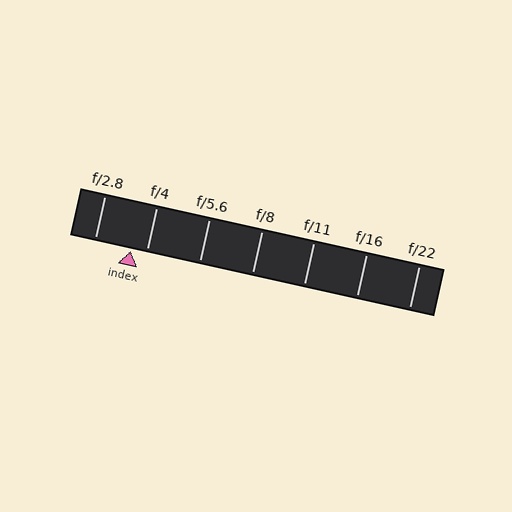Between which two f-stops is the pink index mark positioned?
The index mark is between f/2.8 and f/4.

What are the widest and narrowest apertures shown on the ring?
The widest aperture shown is f/2.8 and the narrowest is f/22.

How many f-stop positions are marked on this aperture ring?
There are 7 f-stop positions marked.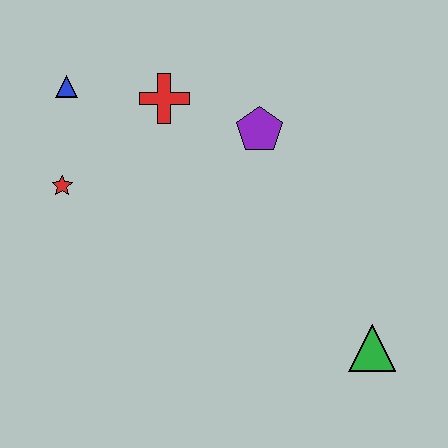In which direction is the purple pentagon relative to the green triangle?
The purple pentagon is above the green triangle.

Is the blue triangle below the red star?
No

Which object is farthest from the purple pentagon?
The green triangle is farthest from the purple pentagon.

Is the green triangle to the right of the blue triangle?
Yes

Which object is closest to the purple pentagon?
The red cross is closest to the purple pentagon.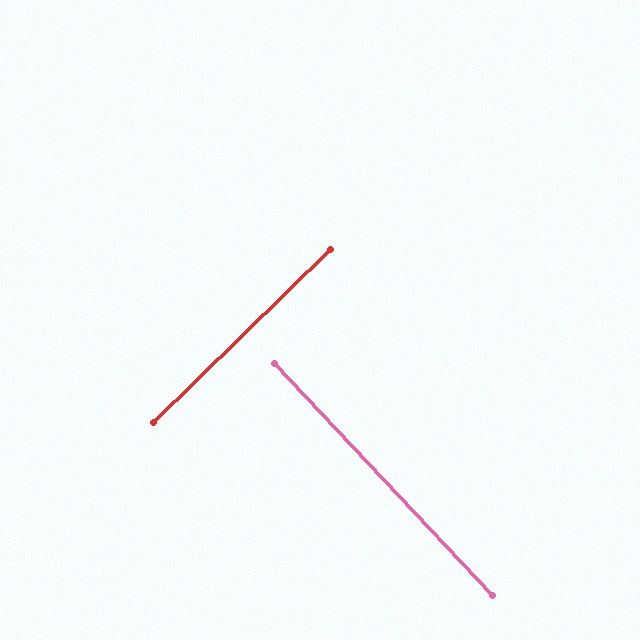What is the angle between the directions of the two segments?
Approximately 89 degrees.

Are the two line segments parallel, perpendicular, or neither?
Perpendicular — they meet at approximately 89°.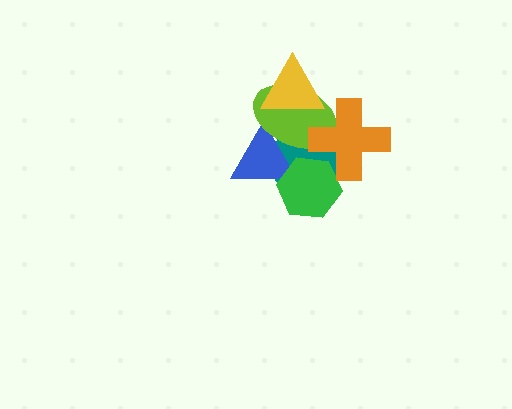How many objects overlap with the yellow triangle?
1 object overlaps with the yellow triangle.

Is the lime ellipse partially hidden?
Yes, it is partially covered by another shape.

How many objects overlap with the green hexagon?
3 objects overlap with the green hexagon.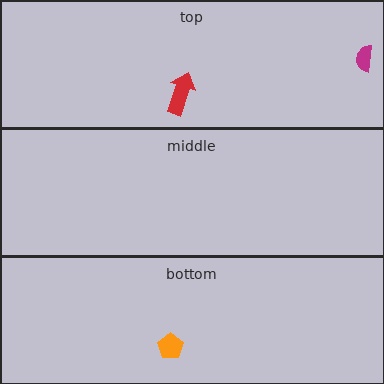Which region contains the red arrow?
The top region.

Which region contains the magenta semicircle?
The top region.